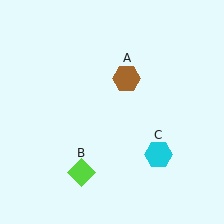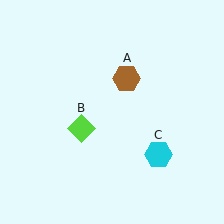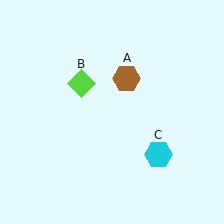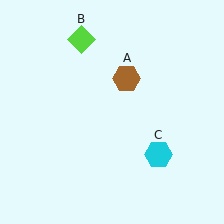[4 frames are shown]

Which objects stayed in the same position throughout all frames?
Brown hexagon (object A) and cyan hexagon (object C) remained stationary.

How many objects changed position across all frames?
1 object changed position: lime diamond (object B).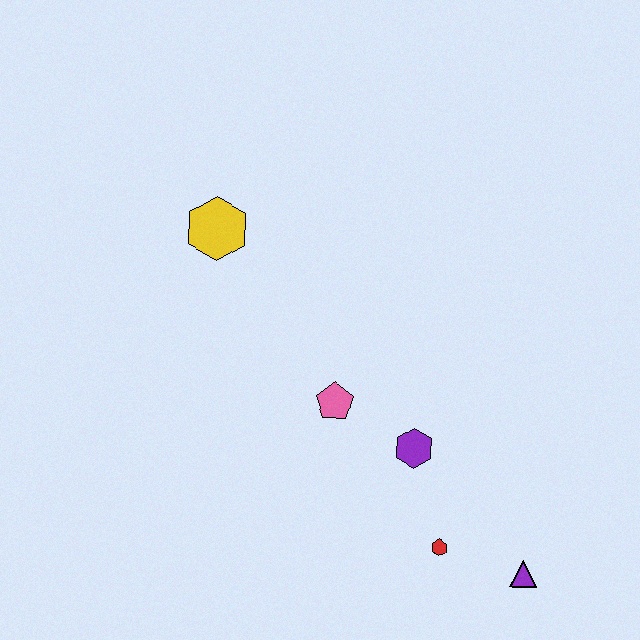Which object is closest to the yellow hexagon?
The pink pentagon is closest to the yellow hexagon.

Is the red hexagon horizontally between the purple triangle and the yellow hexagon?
Yes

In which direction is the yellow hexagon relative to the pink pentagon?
The yellow hexagon is above the pink pentagon.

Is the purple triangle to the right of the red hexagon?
Yes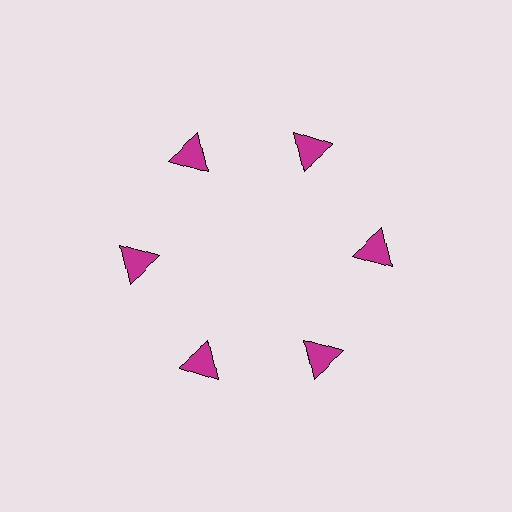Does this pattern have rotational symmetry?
Yes, this pattern has 6-fold rotational symmetry. It looks the same after rotating 60 degrees around the center.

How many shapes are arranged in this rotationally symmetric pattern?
There are 6 shapes, arranged in 6 groups of 1.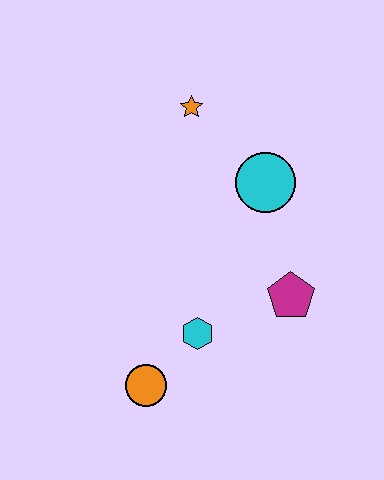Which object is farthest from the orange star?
The orange circle is farthest from the orange star.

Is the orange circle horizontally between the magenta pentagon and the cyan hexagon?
No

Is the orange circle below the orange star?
Yes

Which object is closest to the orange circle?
The cyan hexagon is closest to the orange circle.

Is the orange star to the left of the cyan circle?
Yes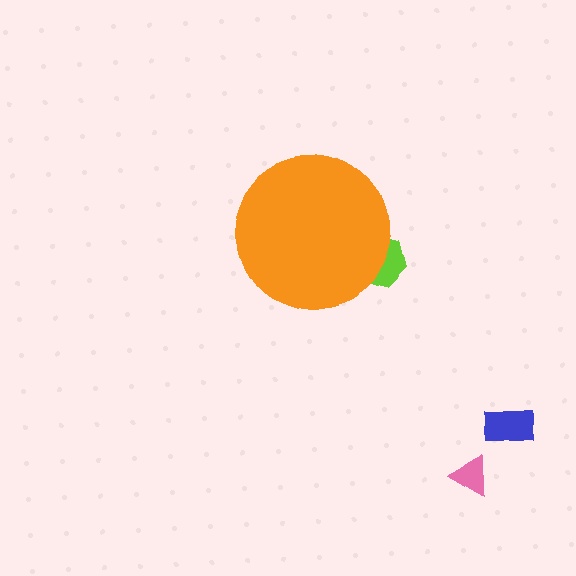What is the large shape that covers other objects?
An orange circle.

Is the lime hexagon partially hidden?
Yes, the lime hexagon is partially hidden behind the orange circle.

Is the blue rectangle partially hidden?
No, the blue rectangle is fully visible.